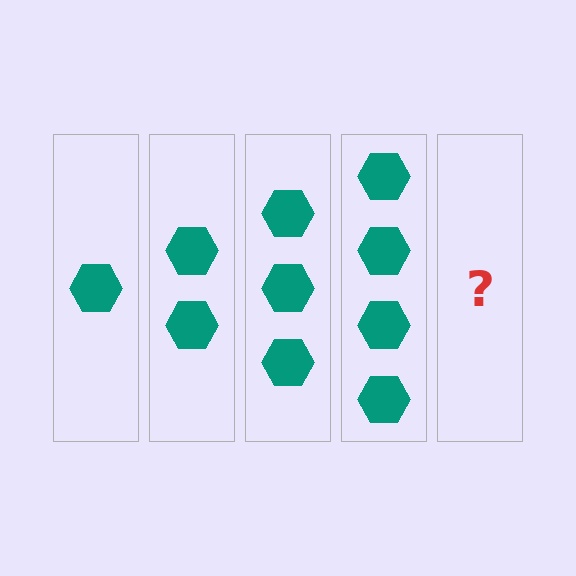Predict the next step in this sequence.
The next step is 5 hexagons.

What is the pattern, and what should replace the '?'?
The pattern is that each step adds one more hexagon. The '?' should be 5 hexagons.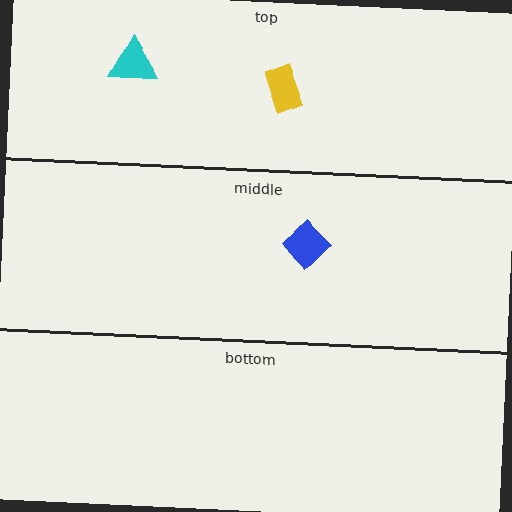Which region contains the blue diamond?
The middle region.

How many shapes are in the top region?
2.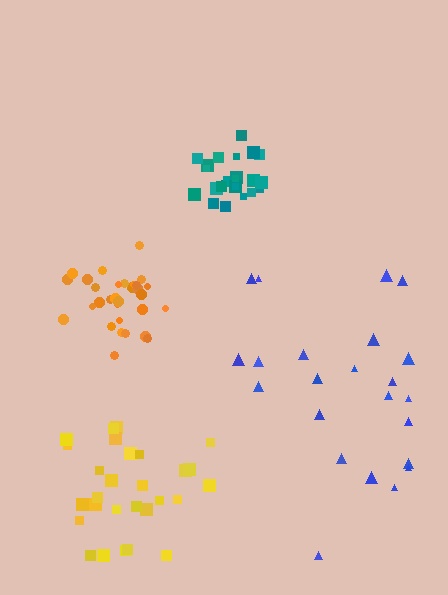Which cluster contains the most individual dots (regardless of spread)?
Orange (31).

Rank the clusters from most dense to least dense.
teal, orange, yellow, blue.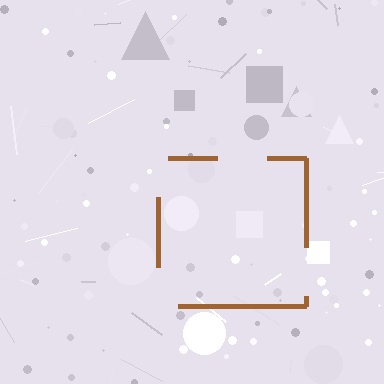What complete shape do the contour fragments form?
The contour fragments form a square.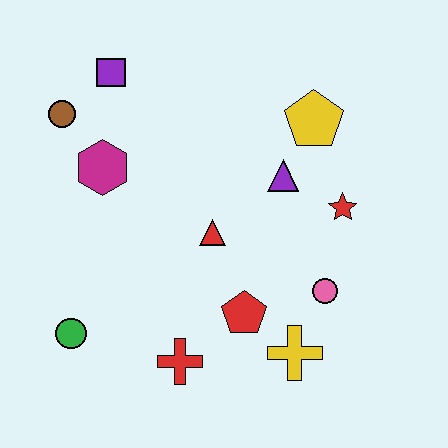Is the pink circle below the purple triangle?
Yes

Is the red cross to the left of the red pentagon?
Yes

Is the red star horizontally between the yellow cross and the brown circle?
No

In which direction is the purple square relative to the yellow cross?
The purple square is above the yellow cross.